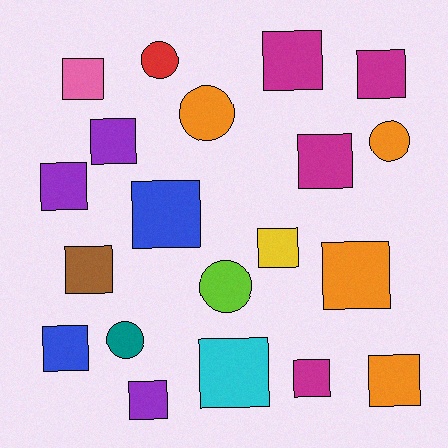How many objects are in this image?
There are 20 objects.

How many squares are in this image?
There are 15 squares.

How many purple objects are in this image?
There are 3 purple objects.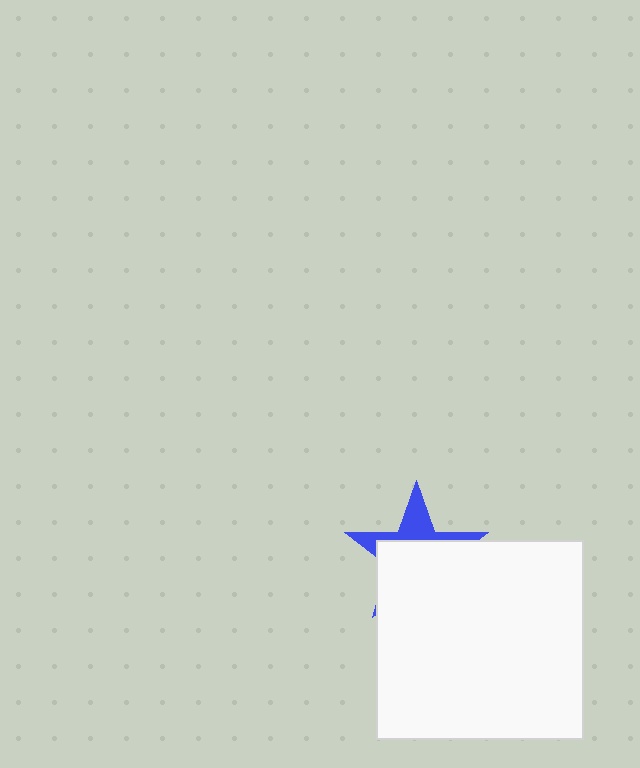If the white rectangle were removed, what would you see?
You would see the complete blue star.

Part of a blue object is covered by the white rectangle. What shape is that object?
It is a star.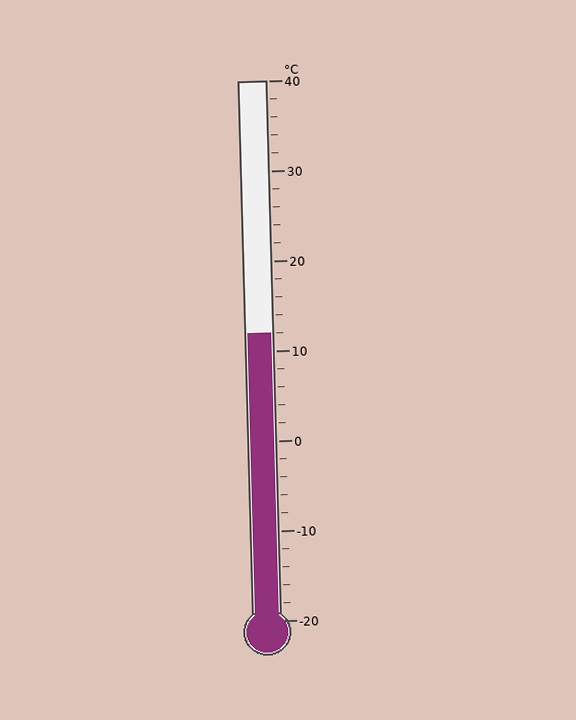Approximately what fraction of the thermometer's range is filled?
The thermometer is filled to approximately 55% of its range.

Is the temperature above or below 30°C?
The temperature is below 30°C.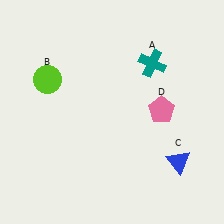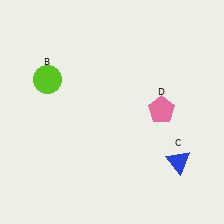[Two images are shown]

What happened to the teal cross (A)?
The teal cross (A) was removed in Image 2. It was in the top-right area of Image 1.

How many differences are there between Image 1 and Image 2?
There is 1 difference between the two images.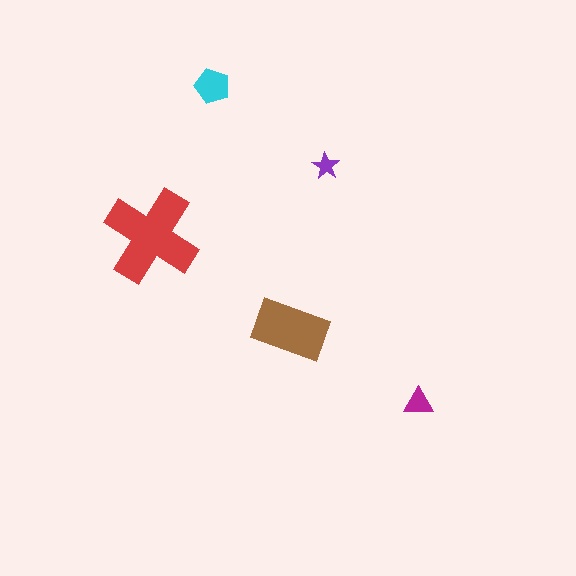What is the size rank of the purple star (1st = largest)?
5th.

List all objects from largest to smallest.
The red cross, the brown rectangle, the cyan pentagon, the magenta triangle, the purple star.